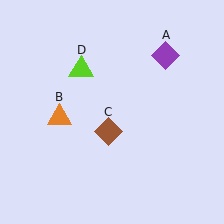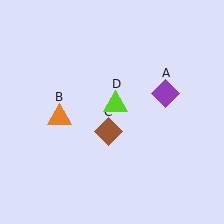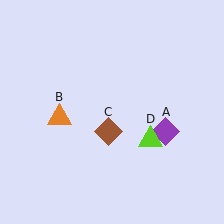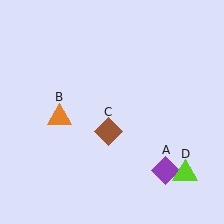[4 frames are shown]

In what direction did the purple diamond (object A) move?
The purple diamond (object A) moved down.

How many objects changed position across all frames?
2 objects changed position: purple diamond (object A), lime triangle (object D).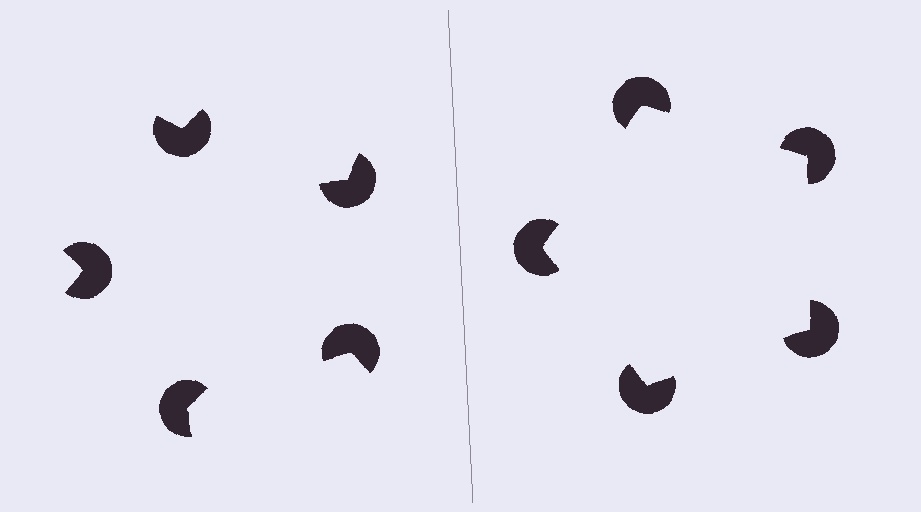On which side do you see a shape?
An illusory pentagon appears on the right side. On the left side the wedge cuts are rotated, so no coherent shape forms.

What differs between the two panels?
The pac-man discs are positioned identically on both sides; only the wedge orientations differ. On the right they align to a pentagon; on the left they are misaligned.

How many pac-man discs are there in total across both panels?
10 — 5 on each side.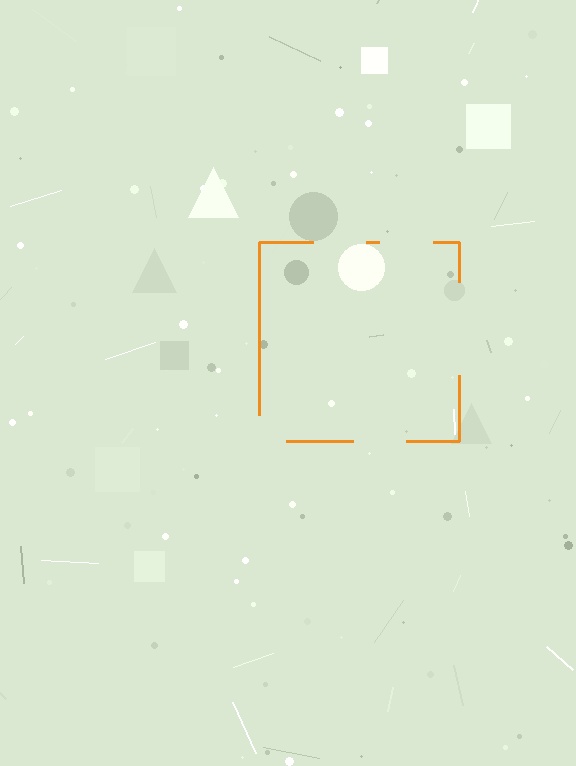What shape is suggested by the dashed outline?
The dashed outline suggests a square.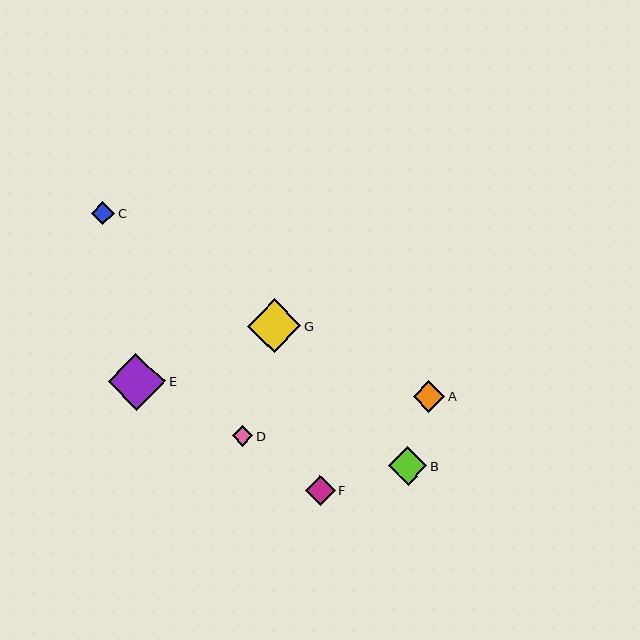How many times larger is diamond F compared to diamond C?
Diamond F is approximately 1.3 times the size of diamond C.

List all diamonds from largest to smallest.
From largest to smallest: E, G, B, A, F, C, D.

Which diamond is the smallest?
Diamond D is the smallest with a size of approximately 20 pixels.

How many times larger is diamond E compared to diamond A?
Diamond E is approximately 1.8 times the size of diamond A.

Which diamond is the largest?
Diamond E is the largest with a size of approximately 58 pixels.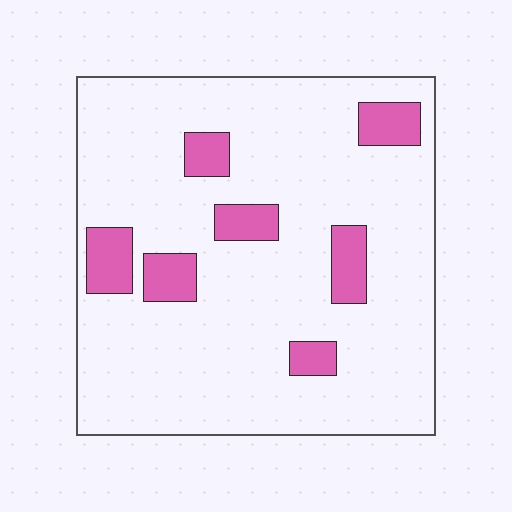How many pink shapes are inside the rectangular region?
7.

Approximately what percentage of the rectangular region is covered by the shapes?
Approximately 15%.